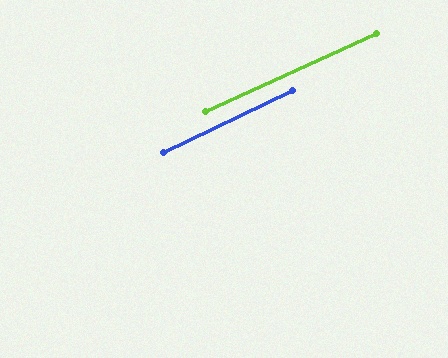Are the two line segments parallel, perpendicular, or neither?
Parallel — their directions differ by only 1.3°.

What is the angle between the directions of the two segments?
Approximately 1 degree.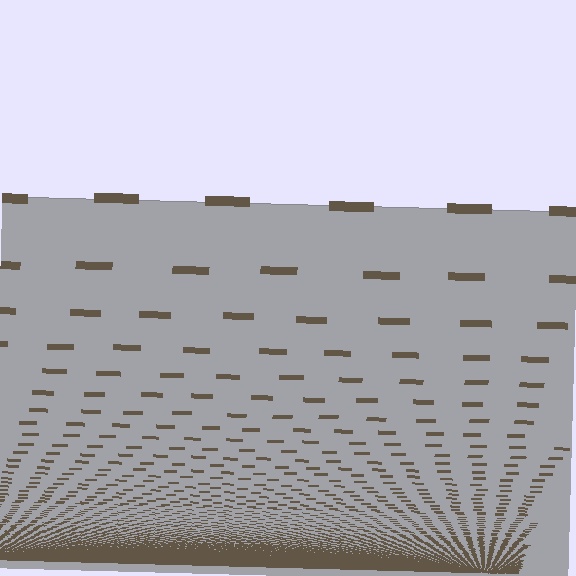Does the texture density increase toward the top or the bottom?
Density increases toward the bottom.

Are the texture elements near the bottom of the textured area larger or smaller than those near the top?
Smaller. The gradient is inverted — elements near the bottom are smaller and denser.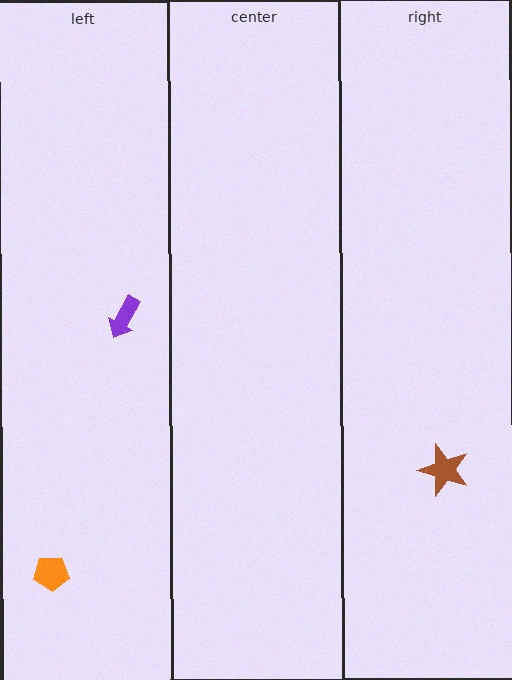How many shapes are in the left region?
2.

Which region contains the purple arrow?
The left region.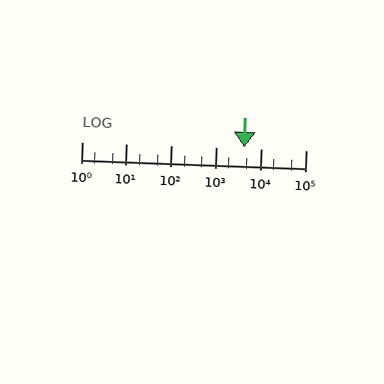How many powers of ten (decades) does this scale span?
The scale spans 5 decades, from 1 to 100000.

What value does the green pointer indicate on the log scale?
The pointer indicates approximately 4200.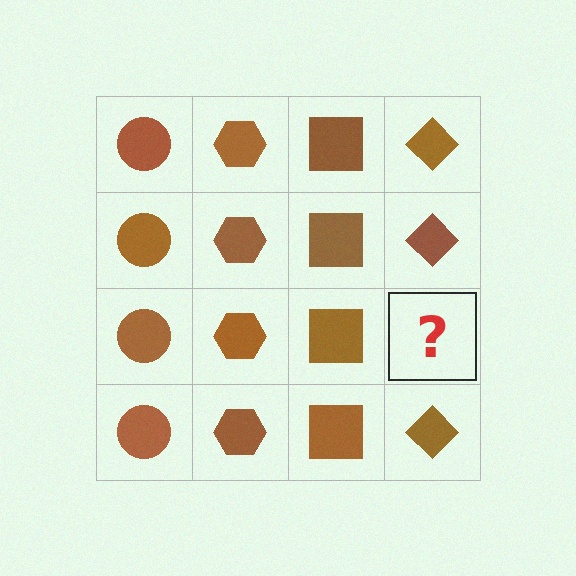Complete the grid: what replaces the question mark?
The question mark should be replaced with a brown diamond.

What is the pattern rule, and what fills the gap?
The rule is that each column has a consistent shape. The gap should be filled with a brown diamond.